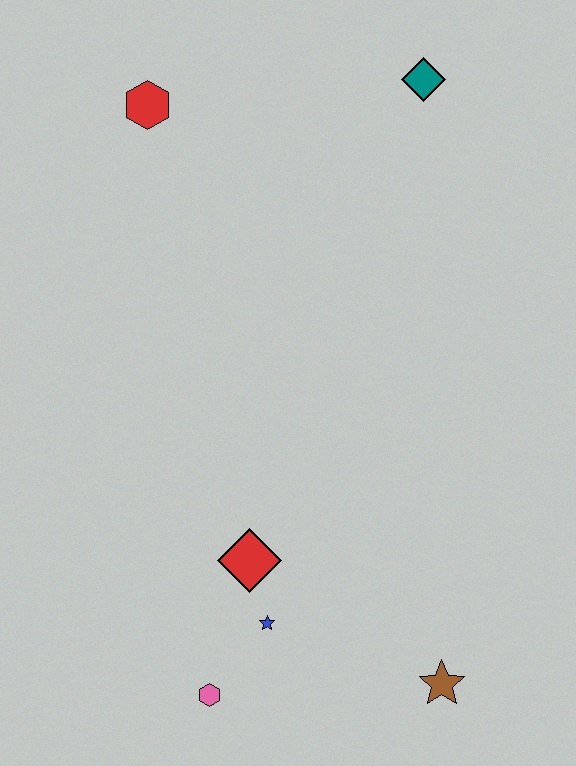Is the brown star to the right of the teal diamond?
Yes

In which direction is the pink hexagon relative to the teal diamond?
The pink hexagon is below the teal diamond.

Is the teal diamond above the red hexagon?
Yes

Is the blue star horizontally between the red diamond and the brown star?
Yes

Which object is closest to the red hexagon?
The teal diamond is closest to the red hexagon.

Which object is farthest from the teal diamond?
The pink hexagon is farthest from the teal diamond.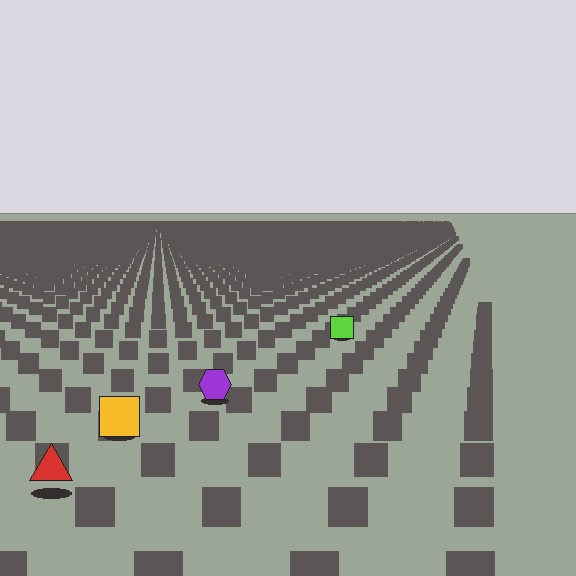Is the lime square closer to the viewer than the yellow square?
No. The yellow square is closer — you can tell from the texture gradient: the ground texture is coarser near it.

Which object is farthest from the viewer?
The lime square is farthest from the viewer. It appears smaller and the ground texture around it is denser.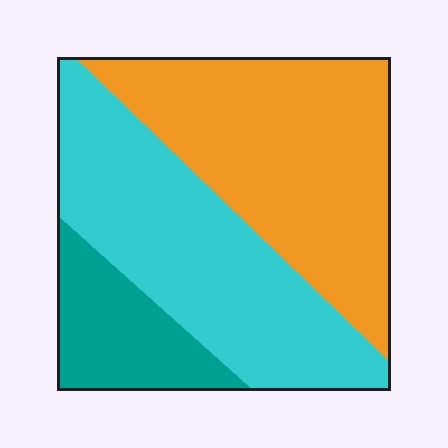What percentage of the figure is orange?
Orange takes up about two fifths (2/5) of the figure.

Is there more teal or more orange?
Orange.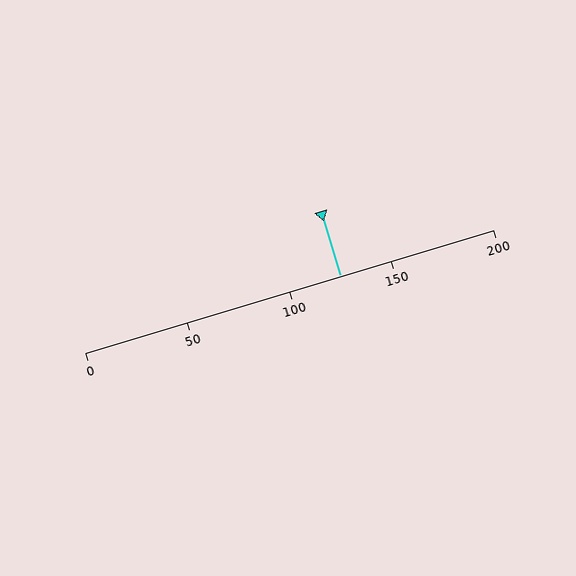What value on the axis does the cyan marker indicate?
The marker indicates approximately 125.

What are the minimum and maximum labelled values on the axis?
The axis runs from 0 to 200.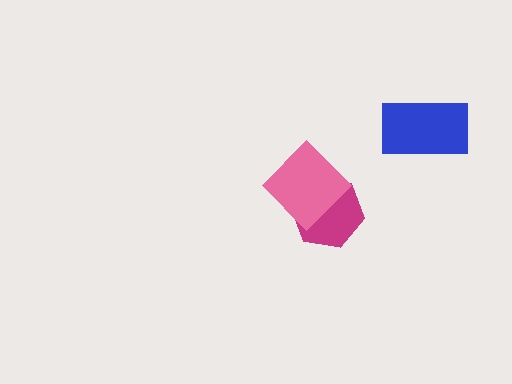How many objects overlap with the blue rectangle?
0 objects overlap with the blue rectangle.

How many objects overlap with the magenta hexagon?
1 object overlaps with the magenta hexagon.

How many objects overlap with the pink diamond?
1 object overlaps with the pink diamond.